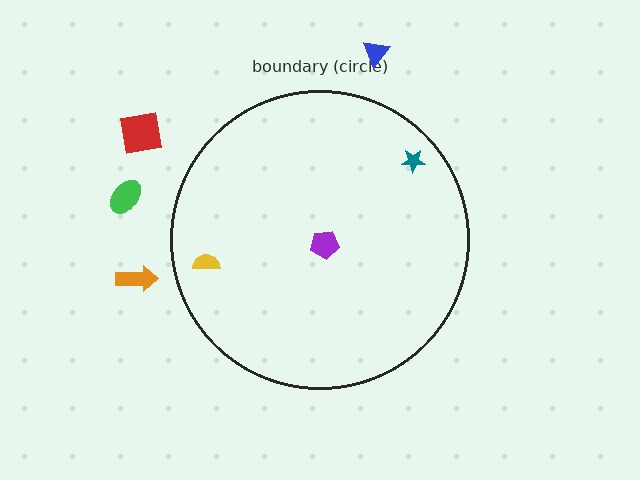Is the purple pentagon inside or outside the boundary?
Inside.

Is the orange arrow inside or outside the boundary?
Outside.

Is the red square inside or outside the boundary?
Outside.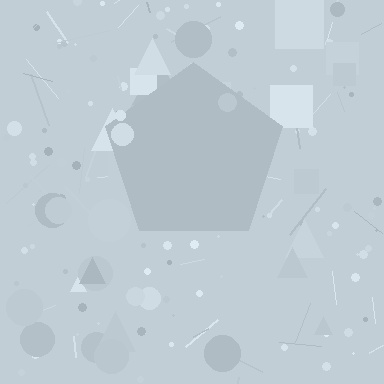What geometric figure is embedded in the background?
A pentagon is embedded in the background.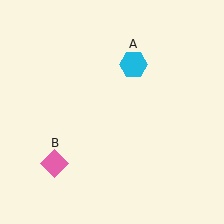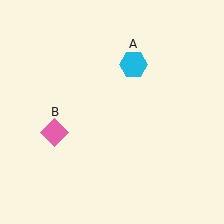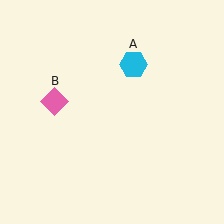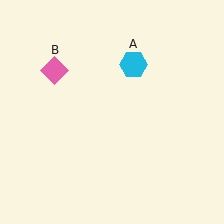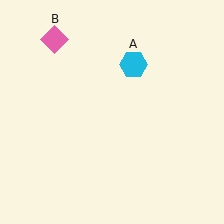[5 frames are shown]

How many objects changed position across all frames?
1 object changed position: pink diamond (object B).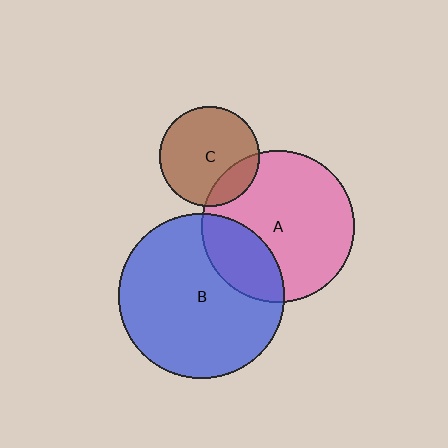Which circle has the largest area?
Circle B (blue).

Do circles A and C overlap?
Yes.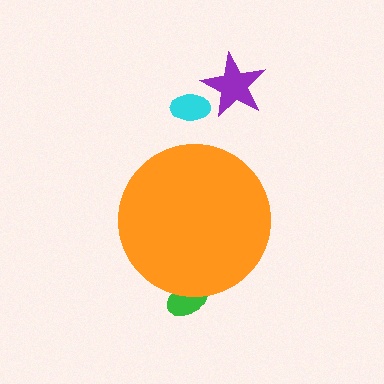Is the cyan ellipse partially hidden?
No, the cyan ellipse is fully visible.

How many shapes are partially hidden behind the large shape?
1 shape is partially hidden.